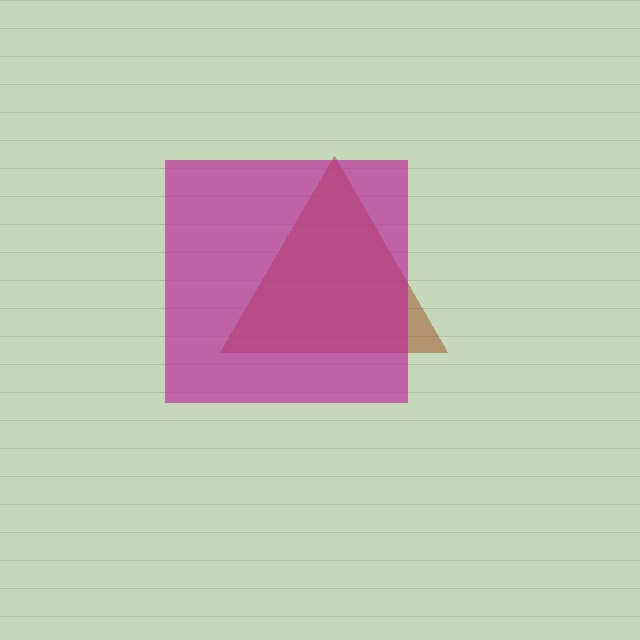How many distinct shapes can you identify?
There are 2 distinct shapes: a brown triangle, a magenta square.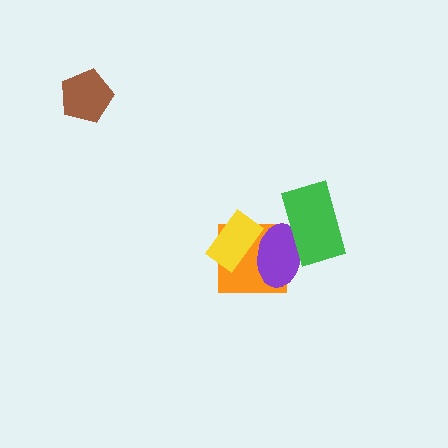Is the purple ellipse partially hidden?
Yes, it is partially covered by another shape.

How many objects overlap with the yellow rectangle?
2 objects overlap with the yellow rectangle.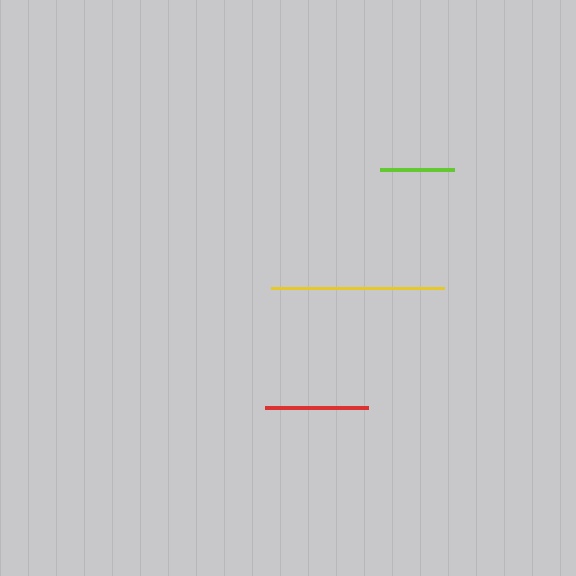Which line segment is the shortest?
The lime line is the shortest at approximately 74 pixels.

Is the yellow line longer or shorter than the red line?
The yellow line is longer than the red line.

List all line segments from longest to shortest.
From longest to shortest: yellow, red, lime.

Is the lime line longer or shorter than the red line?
The red line is longer than the lime line.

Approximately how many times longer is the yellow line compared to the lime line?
The yellow line is approximately 2.4 times the length of the lime line.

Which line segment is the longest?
The yellow line is the longest at approximately 174 pixels.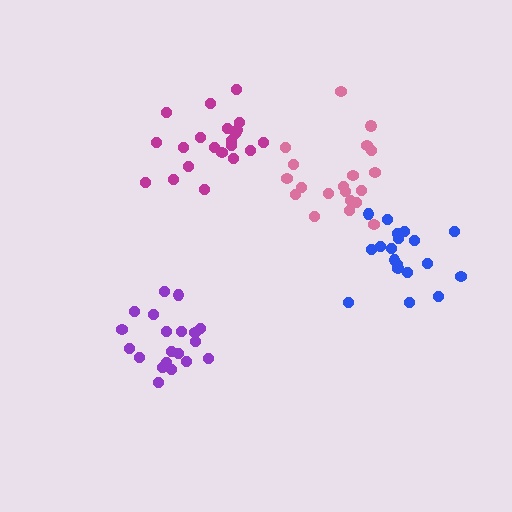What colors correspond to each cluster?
The clusters are colored: magenta, purple, blue, pink.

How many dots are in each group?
Group 1: 21 dots, Group 2: 20 dots, Group 3: 19 dots, Group 4: 20 dots (80 total).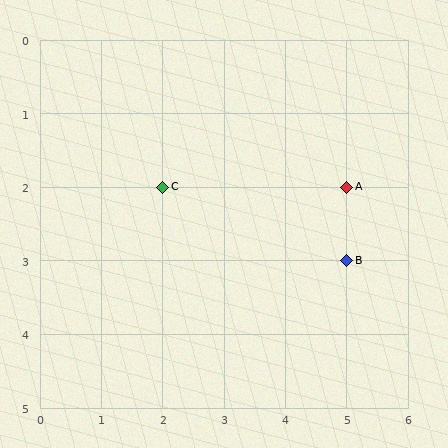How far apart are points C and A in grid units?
Points C and A are 3 columns apart.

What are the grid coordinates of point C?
Point C is at grid coordinates (2, 2).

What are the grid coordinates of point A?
Point A is at grid coordinates (5, 2).